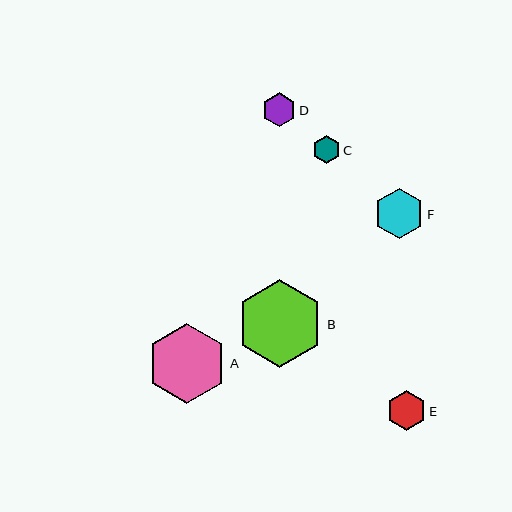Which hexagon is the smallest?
Hexagon C is the smallest with a size of approximately 27 pixels.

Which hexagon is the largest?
Hexagon B is the largest with a size of approximately 87 pixels.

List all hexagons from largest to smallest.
From largest to smallest: B, A, F, E, D, C.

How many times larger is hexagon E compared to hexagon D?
Hexagon E is approximately 1.2 times the size of hexagon D.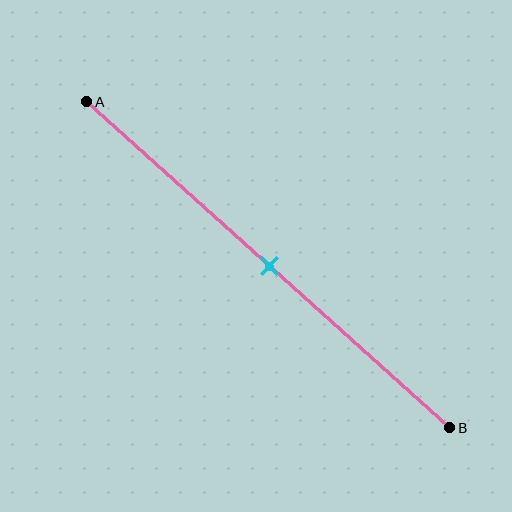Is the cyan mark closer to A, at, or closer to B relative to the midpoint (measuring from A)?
The cyan mark is approximately at the midpoint of segment AB.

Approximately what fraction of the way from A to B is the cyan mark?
The cyan mark is approximately 50% of the way from A to B.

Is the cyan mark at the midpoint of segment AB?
Yes, the mark is approximately at the midpoint.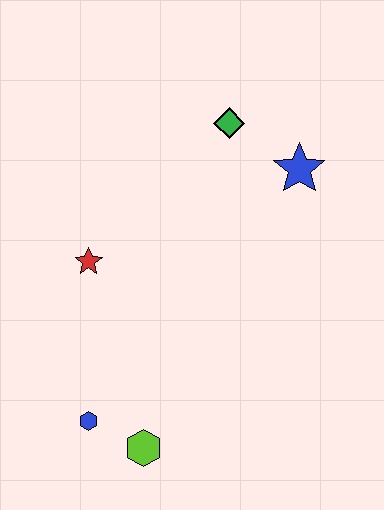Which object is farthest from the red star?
The blue star is farthest from the red star.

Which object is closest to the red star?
The blue hexagon is closest to the red star.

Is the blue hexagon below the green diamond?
Yes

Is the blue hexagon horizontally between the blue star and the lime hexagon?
No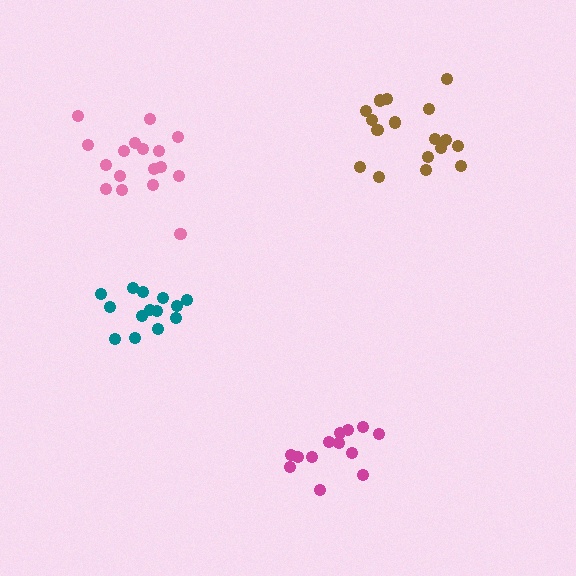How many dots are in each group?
Group 1: 13 dots, Group 2: 14 dots, Group 3: 17 dots, Group 4: 17 dots (61 total).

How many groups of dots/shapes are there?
There are 4 groups.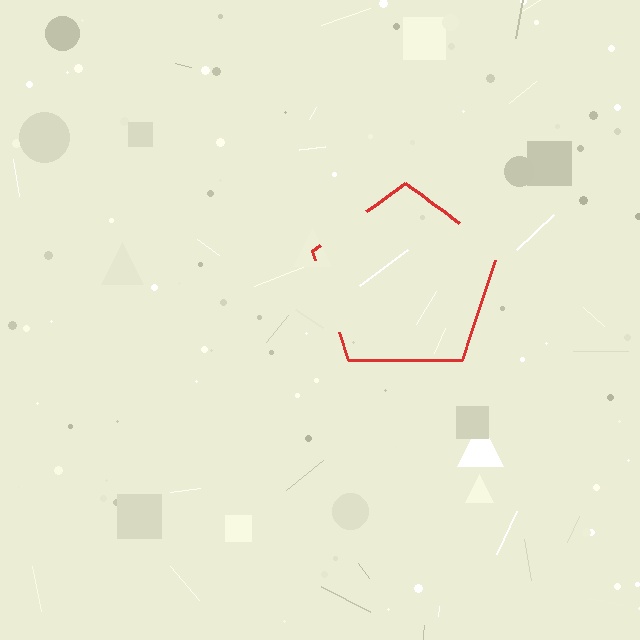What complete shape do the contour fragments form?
The contour fragments form a pentagon.